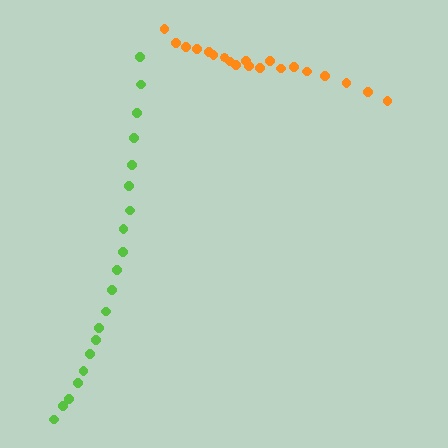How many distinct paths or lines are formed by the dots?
There are 2 distinct paths.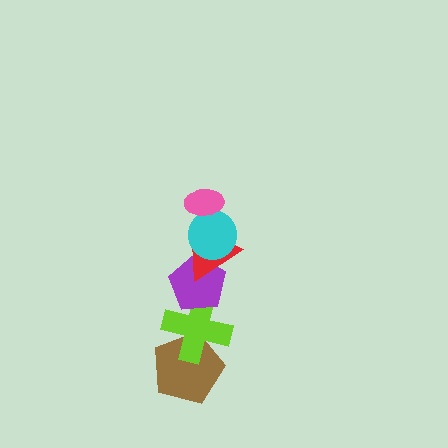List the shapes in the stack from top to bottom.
From top to bottom: the pink ellipse, the cyan circle, the red triangle, the purple pentagon, the lime cross, the brown pentagon.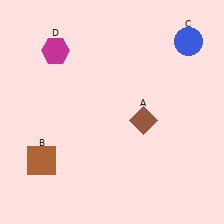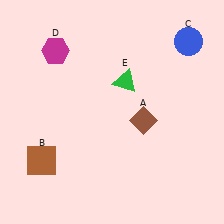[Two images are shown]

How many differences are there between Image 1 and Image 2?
There is 1 difference between the two images.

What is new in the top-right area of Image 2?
A green triangle (E) was added in the top-right area of Image 2.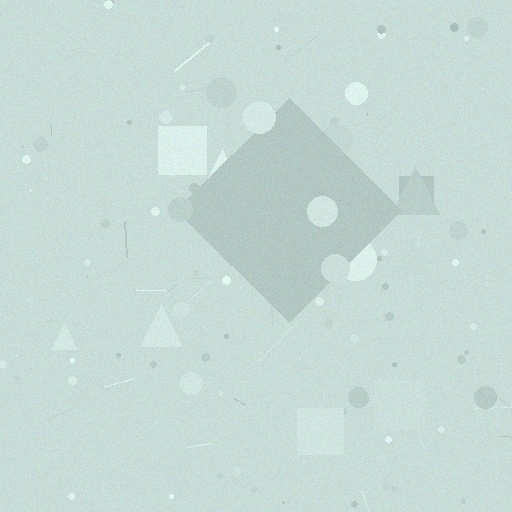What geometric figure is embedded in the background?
A diamond is embedded in the background.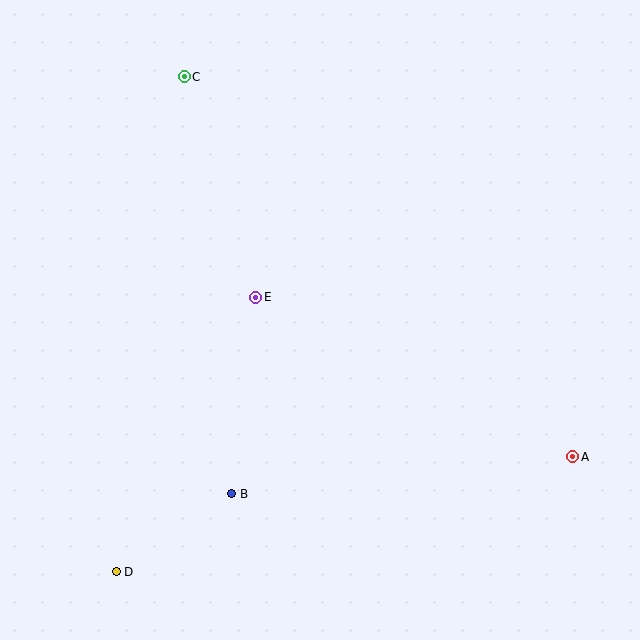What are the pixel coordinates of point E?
Point E is at (256, 297).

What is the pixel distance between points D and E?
The distance between D and E is 308 pixels.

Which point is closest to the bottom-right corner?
Point A is closest to the bottom-right corner.